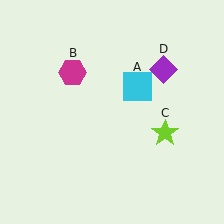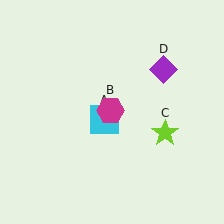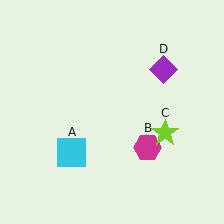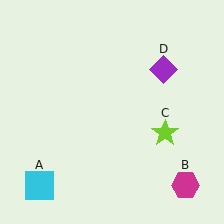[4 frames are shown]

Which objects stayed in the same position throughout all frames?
Lime star (object C) and purple diamond (object D) remained stationary.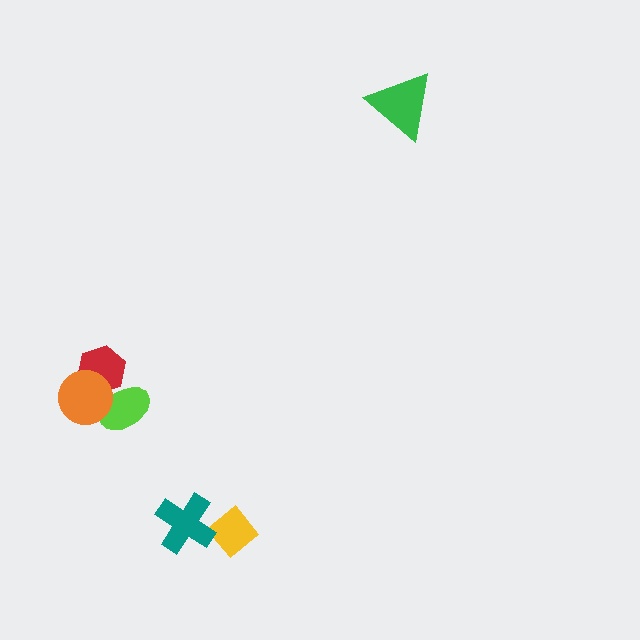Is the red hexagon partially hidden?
Yes, it is partially covered by another shape.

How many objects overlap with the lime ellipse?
2 objects overlap with the lime ellipse.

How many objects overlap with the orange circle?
2 objects overlap with the orange circle.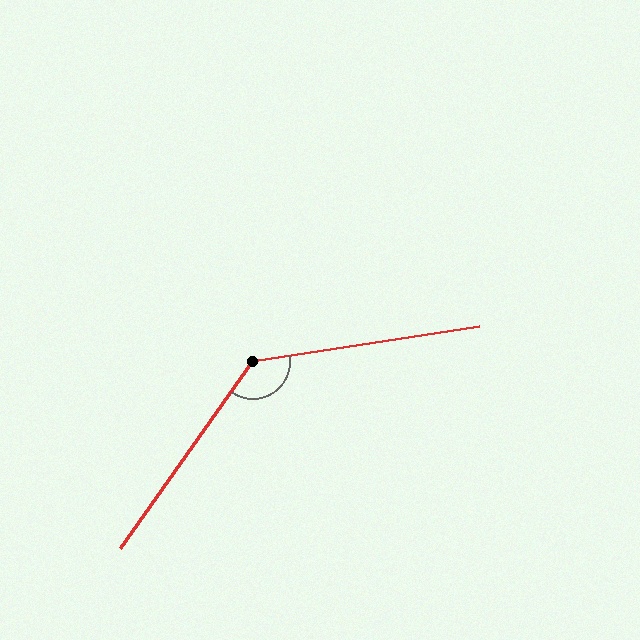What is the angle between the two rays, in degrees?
Approximately 134 degrees.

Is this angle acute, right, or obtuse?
It is obtuse.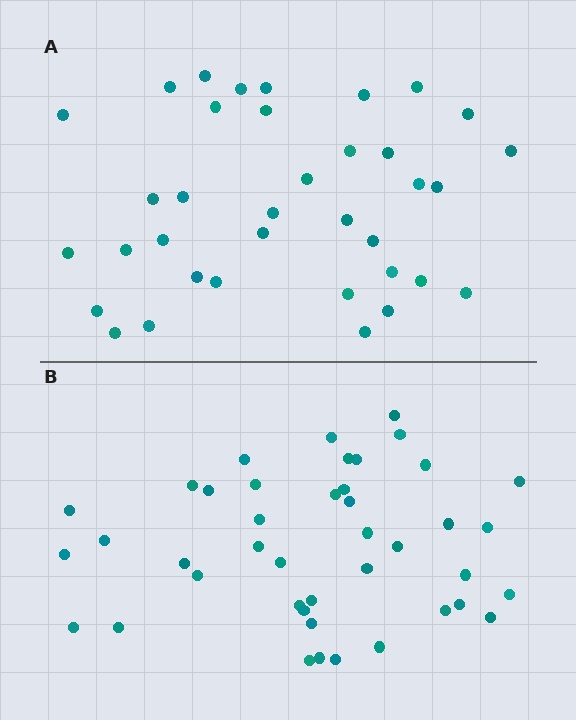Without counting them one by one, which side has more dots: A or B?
Region B (the bottom region) has more dots.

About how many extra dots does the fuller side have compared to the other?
Region B has about 6 more dots than region A.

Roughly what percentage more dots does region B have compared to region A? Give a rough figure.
About 15% more.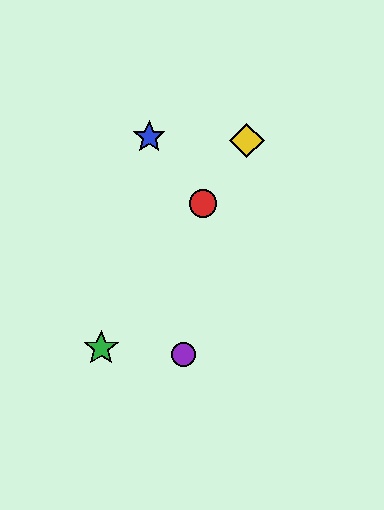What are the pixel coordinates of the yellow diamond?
The yellow diamond is at (247, 141).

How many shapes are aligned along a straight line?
3 shapes (the red circle, the green star, the yellow diamond) are aligned along a straight line.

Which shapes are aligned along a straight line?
The red circle, the green star, the yellow diamond are aligned along a straight line.